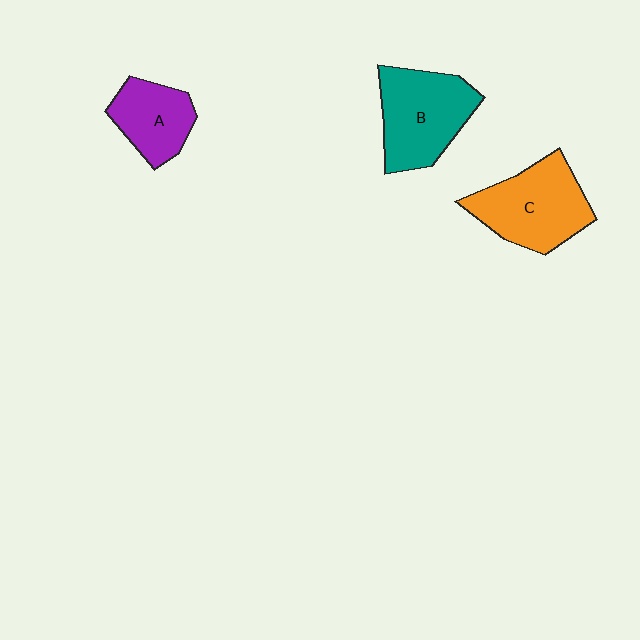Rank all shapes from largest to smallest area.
From largest to smallest: C (orange), B (teal), A (purple).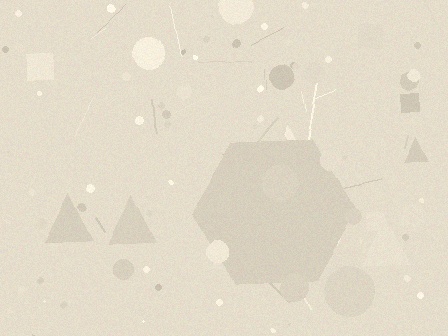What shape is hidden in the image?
A hexagon is hidden in the image.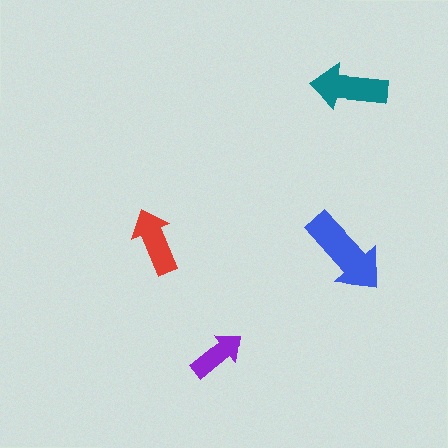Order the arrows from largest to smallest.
the blue one, the teal one, the red one, the purple one.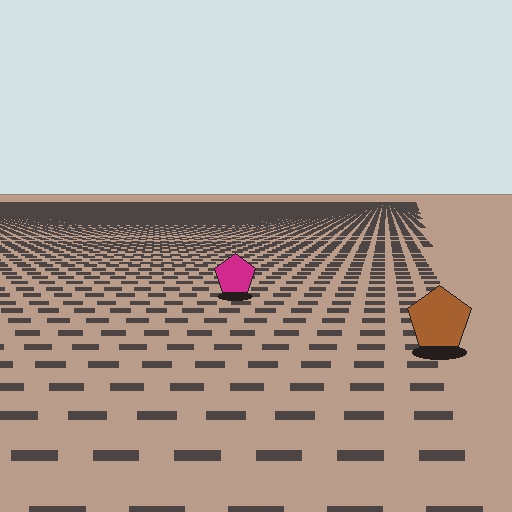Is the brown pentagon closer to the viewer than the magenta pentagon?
Yes. The brown pentagon is closer — you can tell from the texture gradient: the ground texture is coarser near it.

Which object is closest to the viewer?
The brown pentagon is closest. The texture marks near it are larger and more spread out.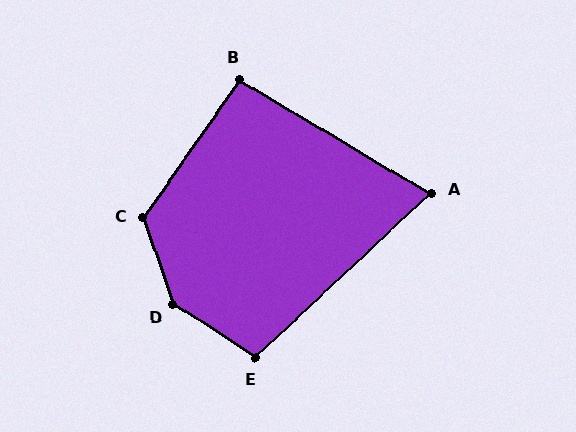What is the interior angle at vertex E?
Approximately 104 degrees (obtuse).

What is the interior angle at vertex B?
Approximately 94 degrees (approximately right).